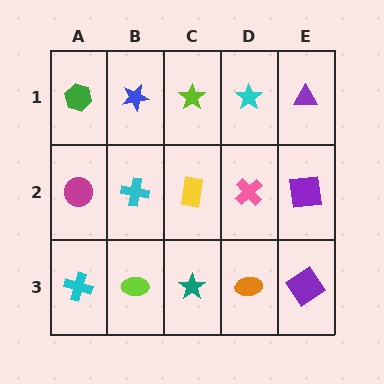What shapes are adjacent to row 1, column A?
A magenta circle (row 2, column A), a blue star (row 1, column B).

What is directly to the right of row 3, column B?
A teal star.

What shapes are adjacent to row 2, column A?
A green hexagon (row 1, column A), a cyan cross (row 3, column A), a cyan cross (row 2, column B).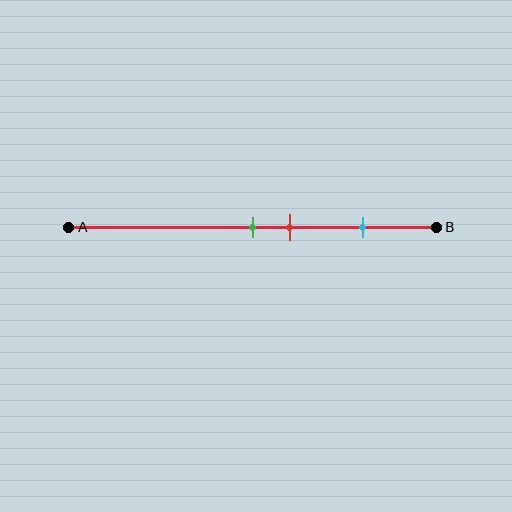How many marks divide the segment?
There are 3 marks dividing the segment.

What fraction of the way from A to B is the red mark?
The red mark is approximately 60% (0.6) of the way from A to B.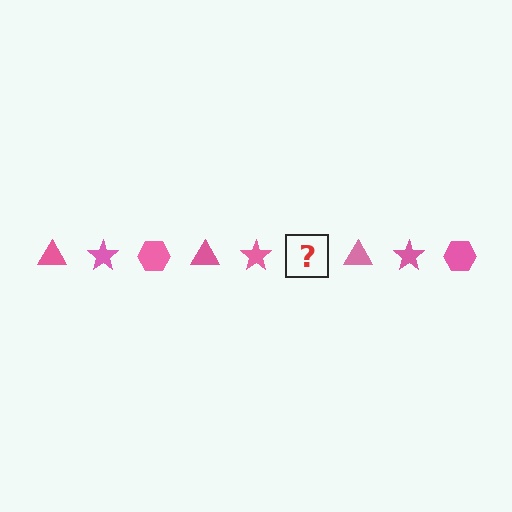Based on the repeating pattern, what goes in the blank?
The blank should be a pink hexagon.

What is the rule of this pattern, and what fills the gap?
The rule is that the pattern cycles through triangle, star, hexagon shapes in pink. The gap should be filled with a pink hexagon.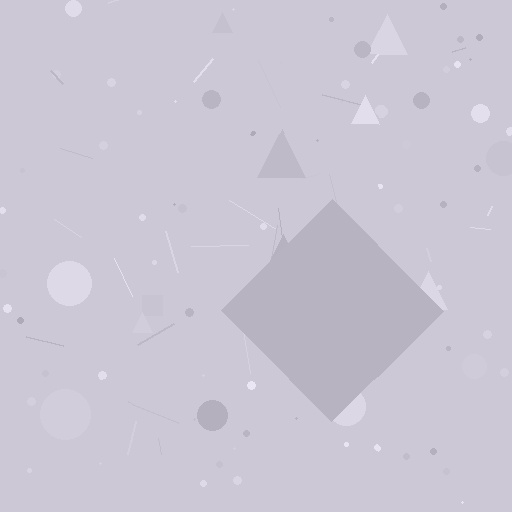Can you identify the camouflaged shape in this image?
The camouflaged shape is a diamond.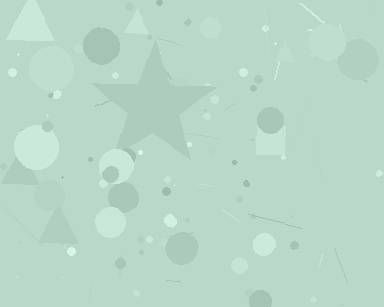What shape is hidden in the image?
A star is hidden in the image.